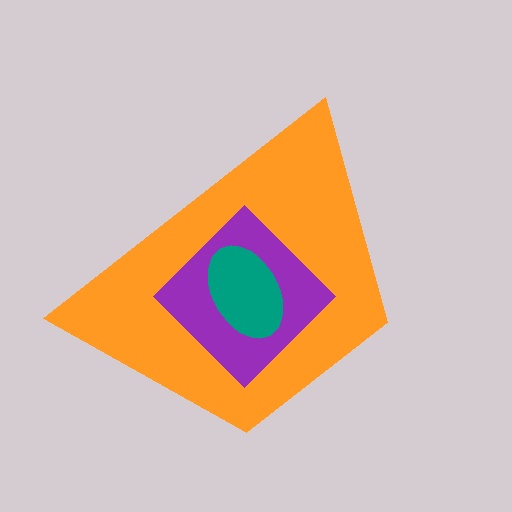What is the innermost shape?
The teal ellipse.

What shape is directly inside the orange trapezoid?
The purple diamond.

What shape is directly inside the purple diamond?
The teal ellipse.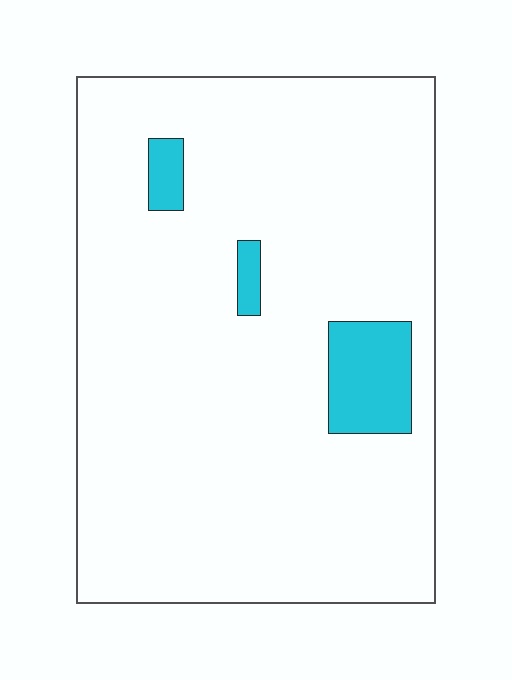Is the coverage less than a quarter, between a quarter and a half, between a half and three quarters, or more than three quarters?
Less than a quarter.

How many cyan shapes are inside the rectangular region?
3.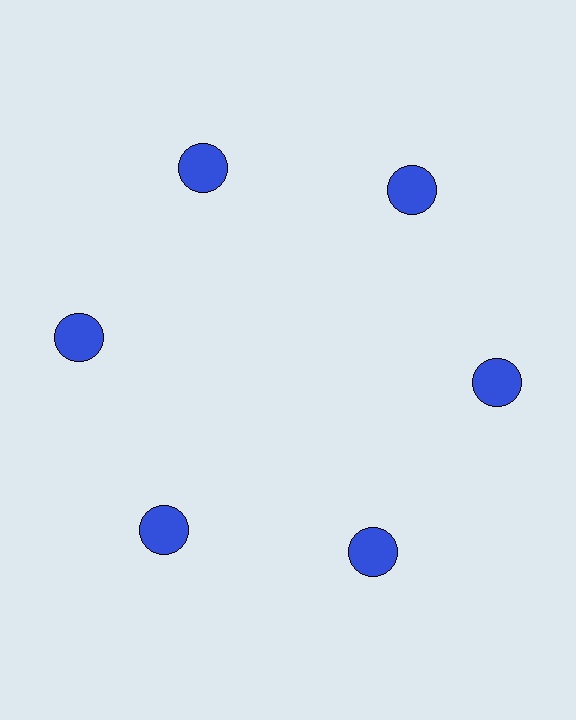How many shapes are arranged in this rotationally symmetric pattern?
There are 6 shapes, arranged in 6 groups of 1.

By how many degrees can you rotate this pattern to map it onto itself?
The pattern maps onto itself every 60 degrees of rotation.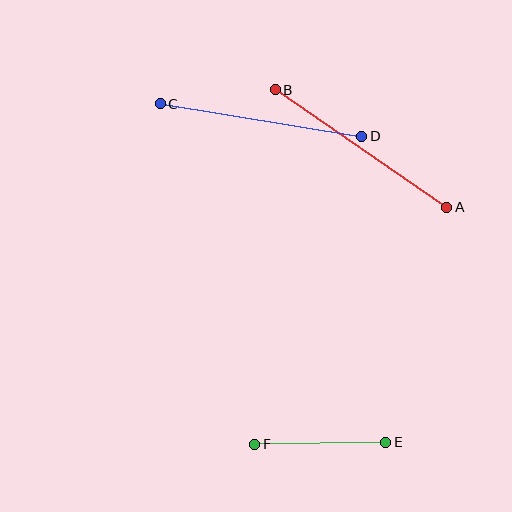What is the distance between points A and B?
The distance is approximately 208 pixels.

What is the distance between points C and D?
The distance is approximately 204 pixels.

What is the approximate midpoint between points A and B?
The midpoint is at approximately (361, 149) pixels.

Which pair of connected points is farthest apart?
Points A and B are farthest apart.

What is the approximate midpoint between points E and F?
The midpoint is at approximately (320, 443) pixels.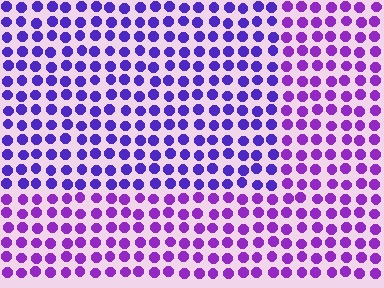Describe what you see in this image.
The image is filled with small purple elements in a uniform arrangement. A rectangle-shaped region is visible where the elements are tinted to a slightly different hue, forming a subtle color boundary.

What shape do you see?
I see a rectangle.